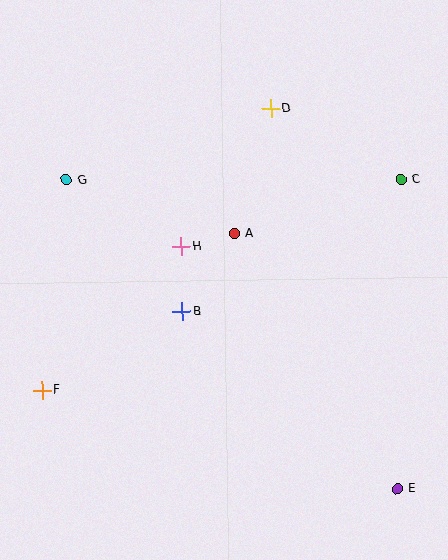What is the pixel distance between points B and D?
The distance between B and D is 221 pixels.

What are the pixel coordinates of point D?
Point D is at (271, 109).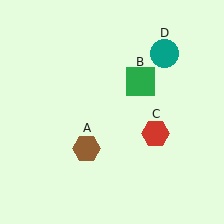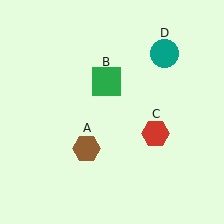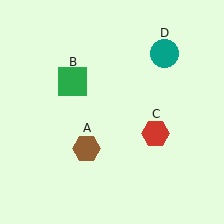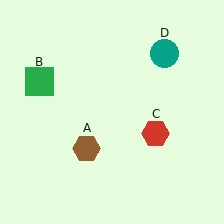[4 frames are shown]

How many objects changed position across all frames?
1 object changed position: green square (object B).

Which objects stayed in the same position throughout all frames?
Brown hexagon (object A) and red hexagon (object C) and teal circle (object D) remained stationary.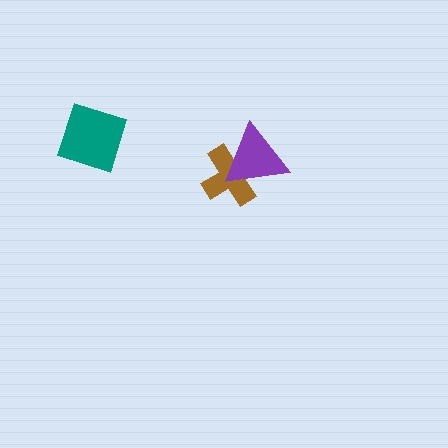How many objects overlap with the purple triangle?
1 object overlaps with the purple triangle.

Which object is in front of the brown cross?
The purple triangle is in front of the brown cross.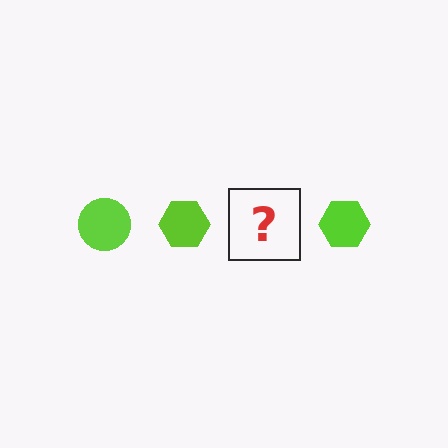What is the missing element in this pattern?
The missing element is a lime circle.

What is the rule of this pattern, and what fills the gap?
The rule is that the pattern cycles through circle, hexagon shapes in lime. The gap should be filled with a lime circle.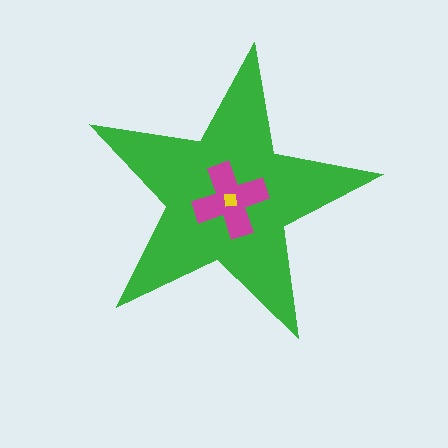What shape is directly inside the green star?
The magenta cross.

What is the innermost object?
The yellow square.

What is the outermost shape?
The green star.